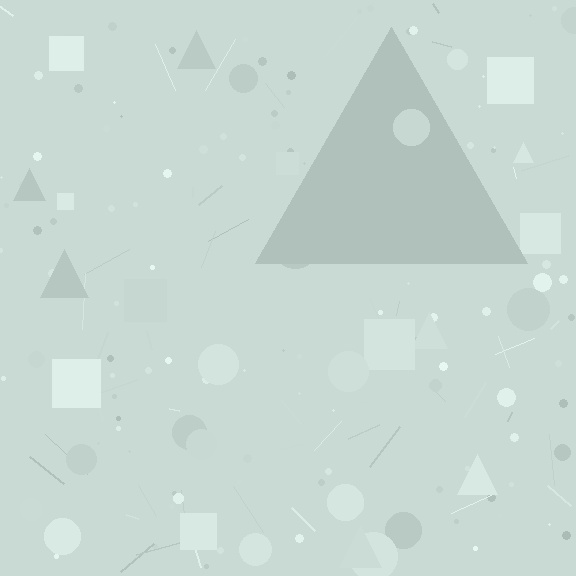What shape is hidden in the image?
A triangle is hidden in the image.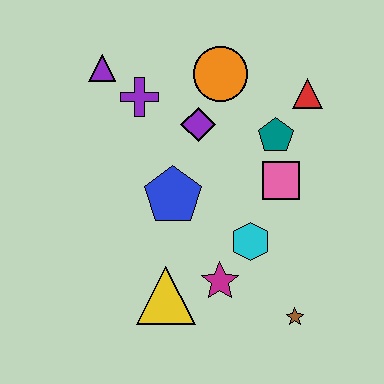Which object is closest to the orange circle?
The purple diamond is closest to the orange circle.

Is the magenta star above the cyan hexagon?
No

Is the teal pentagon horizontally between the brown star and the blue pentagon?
Yes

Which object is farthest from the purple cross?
The brown star is farthest from the purple cross.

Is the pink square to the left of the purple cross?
No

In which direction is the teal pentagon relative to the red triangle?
The teal pentagon is below the red triangle.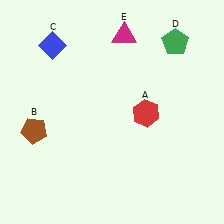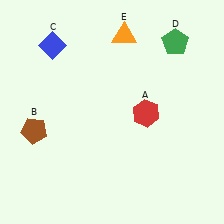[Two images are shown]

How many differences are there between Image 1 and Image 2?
There is 1 difference between the two images.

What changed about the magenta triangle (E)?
In Image 1, E is magenta. In Image 2, it changed to orange.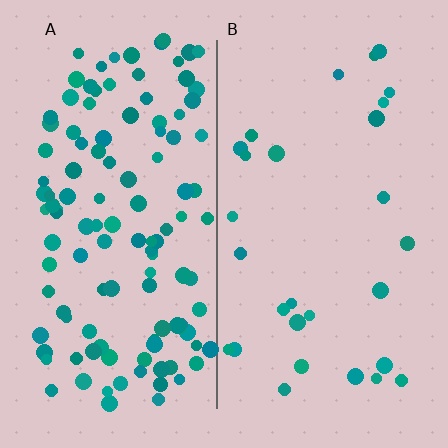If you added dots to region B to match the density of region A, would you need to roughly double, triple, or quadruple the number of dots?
Approximately quadruple.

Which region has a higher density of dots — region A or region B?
A (the left).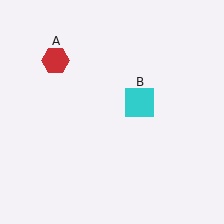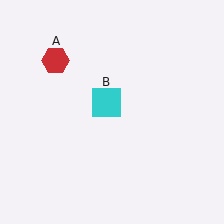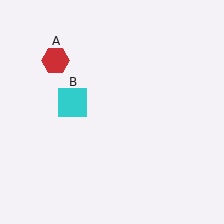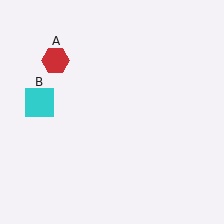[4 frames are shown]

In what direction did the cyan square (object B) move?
The cyan square (object B) moved left.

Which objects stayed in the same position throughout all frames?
Red hexagon (object A) remained stationary.